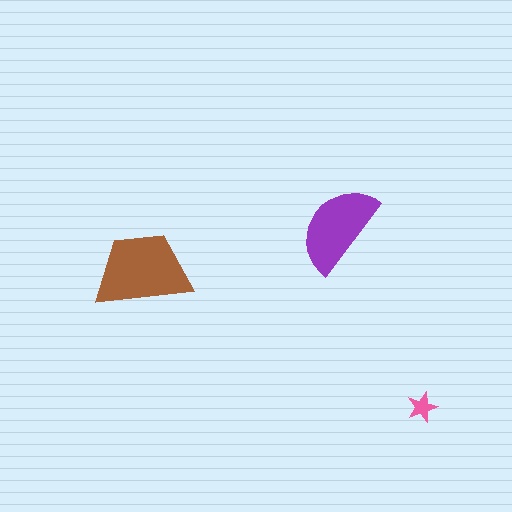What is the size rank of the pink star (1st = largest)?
3rd.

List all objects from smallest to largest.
The pink star, the purple semicircle, the brown trapezoid.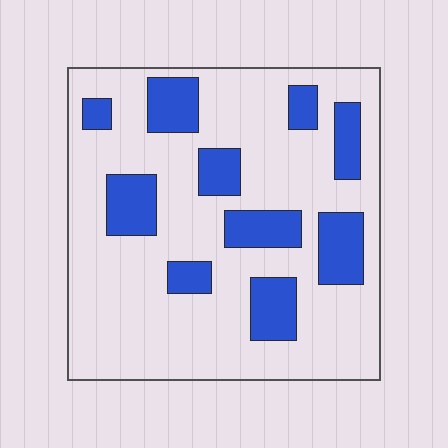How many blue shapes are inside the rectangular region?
10.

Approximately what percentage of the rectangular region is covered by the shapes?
Approximately 25%.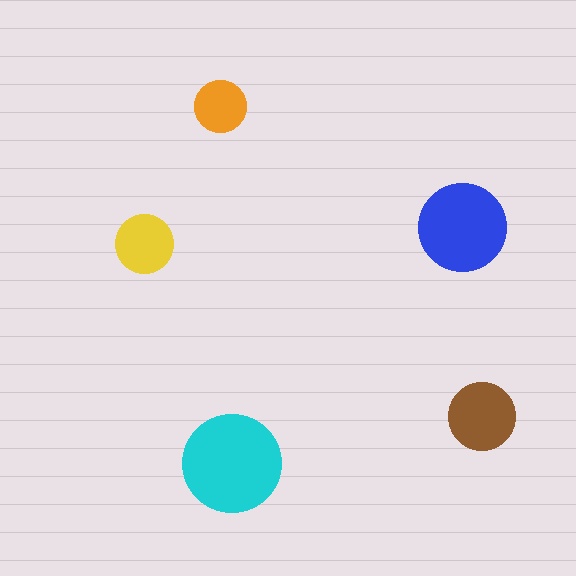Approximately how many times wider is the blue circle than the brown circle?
About 1.5 times wider.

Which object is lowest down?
The cyan circle is bottommost.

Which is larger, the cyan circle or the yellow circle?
The cyan one.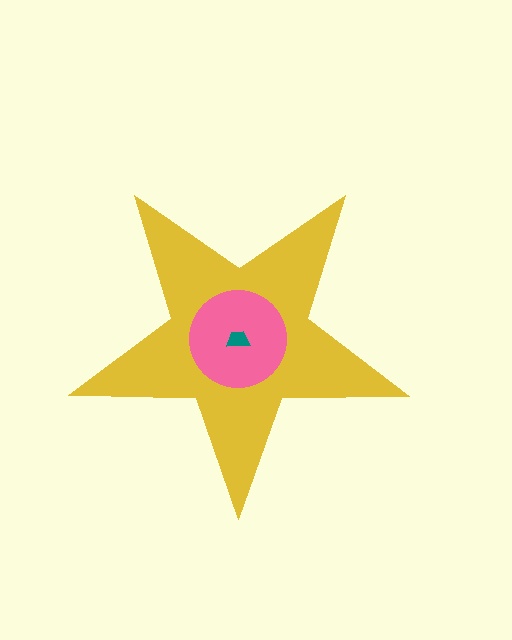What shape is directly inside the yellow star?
The pink circle.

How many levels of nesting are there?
3.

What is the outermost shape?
The yellow star.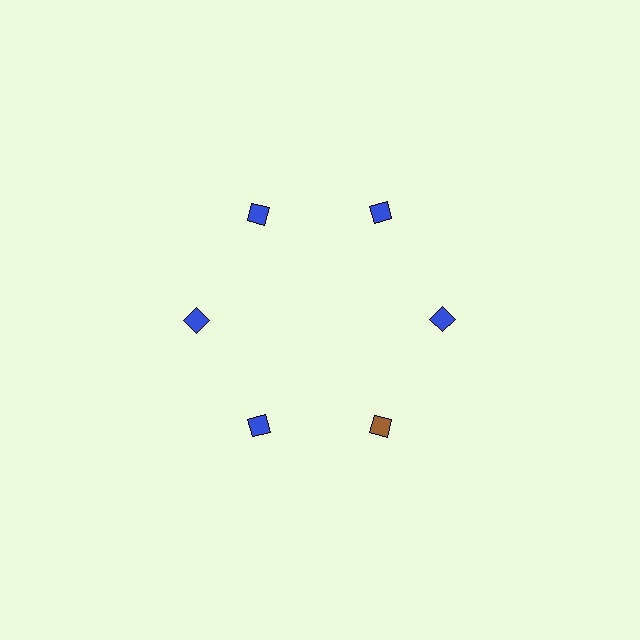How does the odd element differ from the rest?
It has a different color: brown instead of blue.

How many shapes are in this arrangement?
There are 6 shapes arranged in a ring pattern.